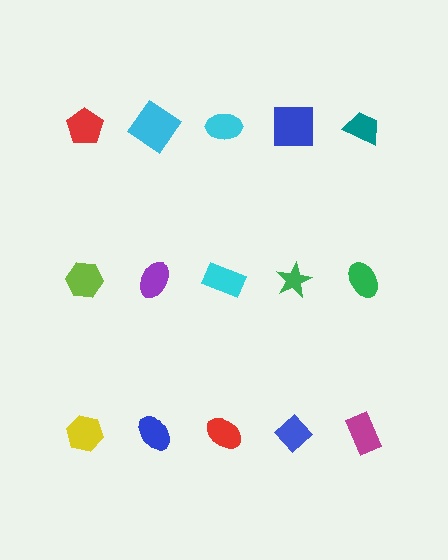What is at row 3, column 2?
A blue ellipse.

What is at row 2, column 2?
A purple ellipse.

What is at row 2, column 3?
A cyan rectangle.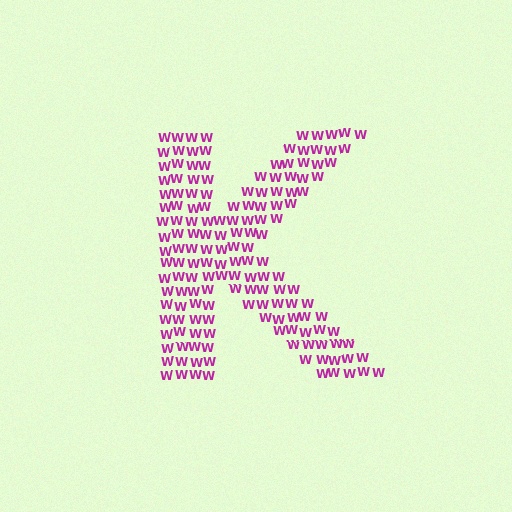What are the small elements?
The small elements are letter W's.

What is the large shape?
The large shape is the letter K.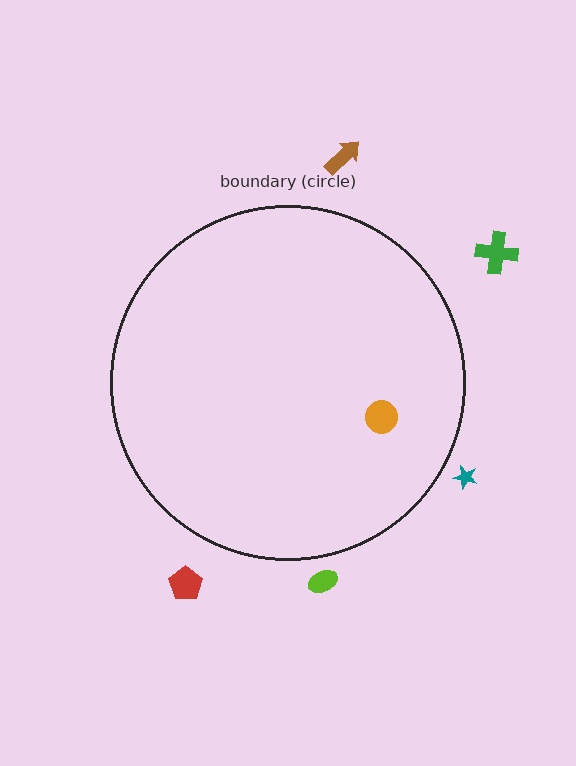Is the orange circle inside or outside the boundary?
Inside.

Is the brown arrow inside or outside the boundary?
Outside.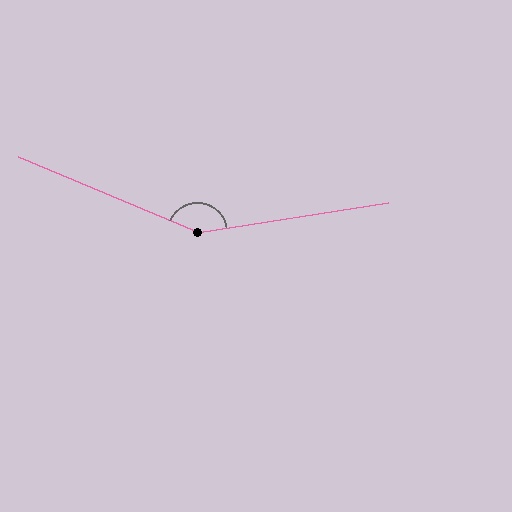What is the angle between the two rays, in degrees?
Approximately 149 degrees.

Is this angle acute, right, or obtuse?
It is obtuse.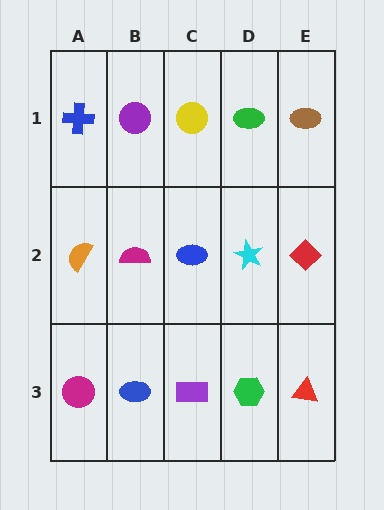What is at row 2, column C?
A blue ellipse.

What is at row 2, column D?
A cyan star.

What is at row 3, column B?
A blue ellipse.